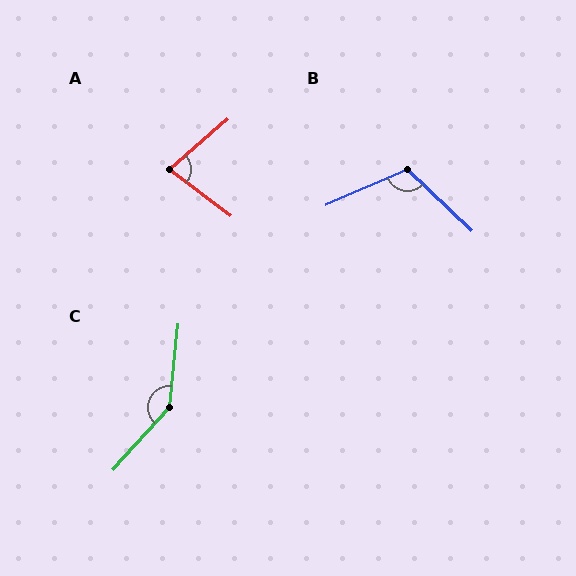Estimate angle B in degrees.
Approximately 113 degrees.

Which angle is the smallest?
A, at approximately 78 degrees.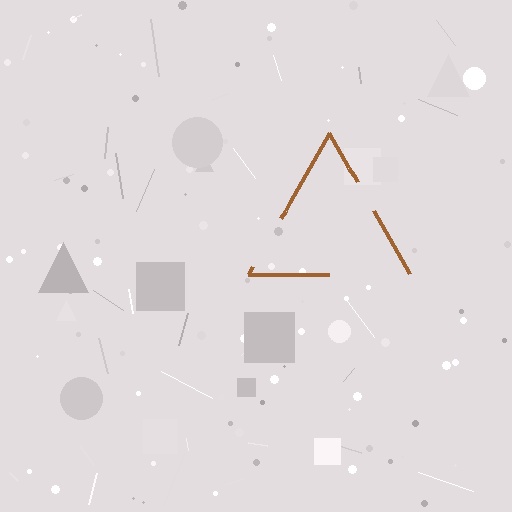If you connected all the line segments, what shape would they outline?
They would outline a triangle.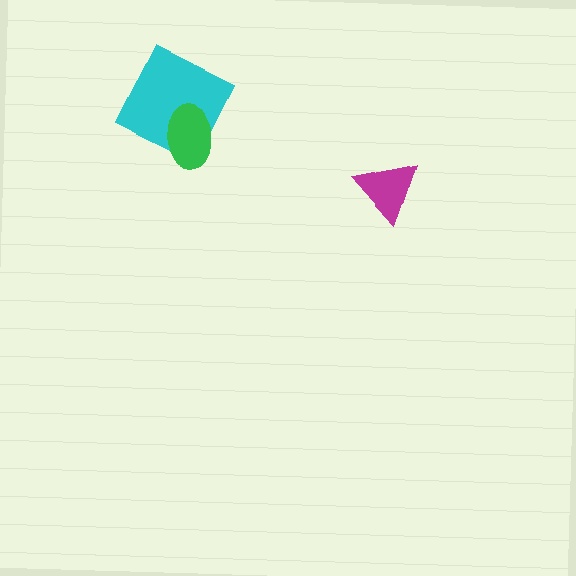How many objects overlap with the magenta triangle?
0 objects overlap with the magenta triangle.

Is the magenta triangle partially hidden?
No, no other shape covers it.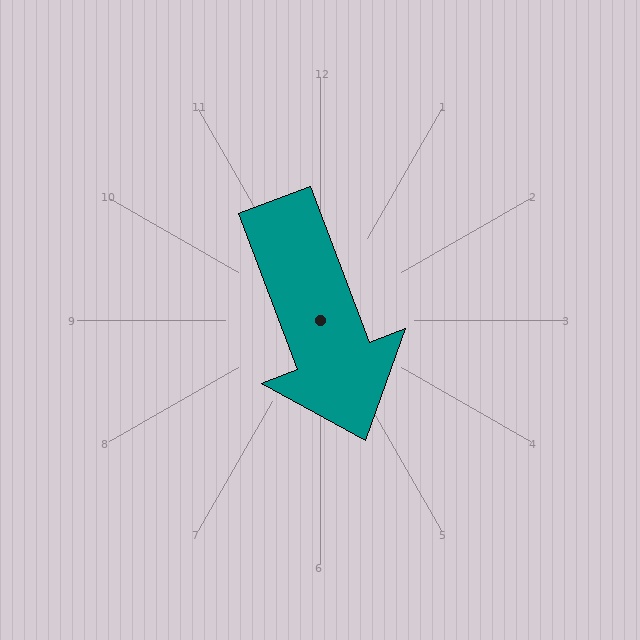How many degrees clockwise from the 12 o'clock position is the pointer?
Approximately 159 degrees.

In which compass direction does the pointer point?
South.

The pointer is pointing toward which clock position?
Roughly 5 o'clock.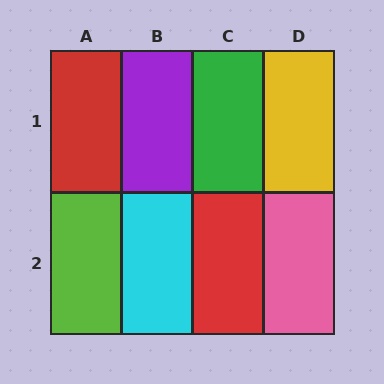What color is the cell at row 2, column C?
Red.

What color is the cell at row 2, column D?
Pink.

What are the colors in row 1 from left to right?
Red, purple, green, yellow.